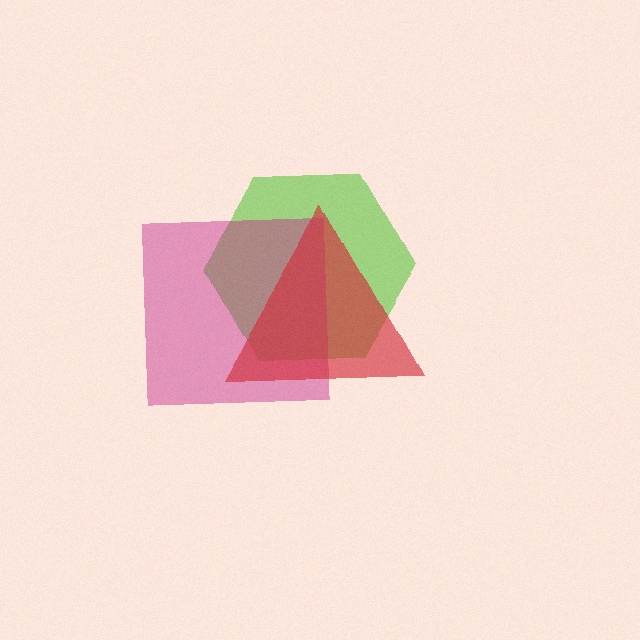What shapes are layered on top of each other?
The layered shapes are: a lime hexagon, a magenta square, a red triangle.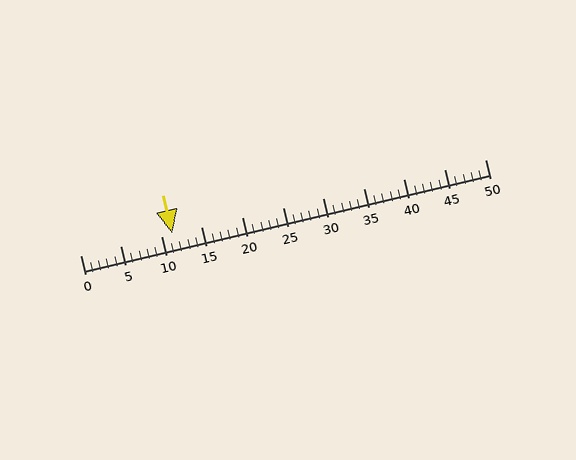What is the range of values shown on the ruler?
The ruler shows values from 0 to 50.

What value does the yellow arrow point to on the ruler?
The yellow arrow points to approximately 11.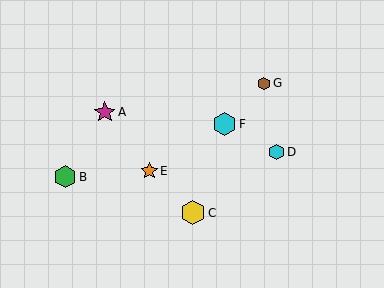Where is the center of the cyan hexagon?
The center of the cyan hexagon is at (225, 124).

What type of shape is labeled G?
Shape G is a brown hexagon.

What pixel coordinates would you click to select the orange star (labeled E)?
Click at (149, 171) to select the orange star E.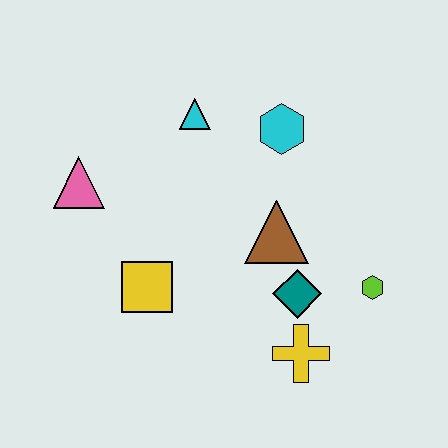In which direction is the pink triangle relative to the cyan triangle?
The pink triangle is to the left of the cyan triangle.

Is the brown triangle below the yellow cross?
No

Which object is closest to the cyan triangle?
The cyan hexagon is closest to the cyan triangle.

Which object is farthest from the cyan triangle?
The yellow cross is farthest from the cyan triangle.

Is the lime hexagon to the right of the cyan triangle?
Yes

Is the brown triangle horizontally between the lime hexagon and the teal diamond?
No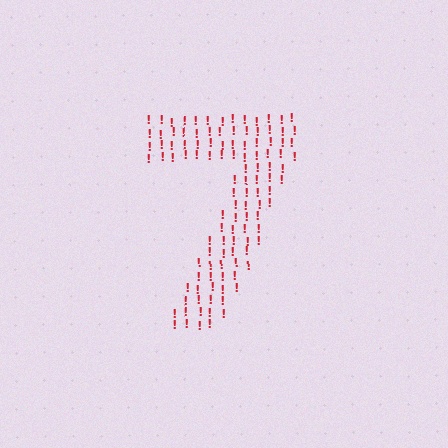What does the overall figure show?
The overall figure shows the digit 7.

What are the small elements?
The small elements are exclamation marks.